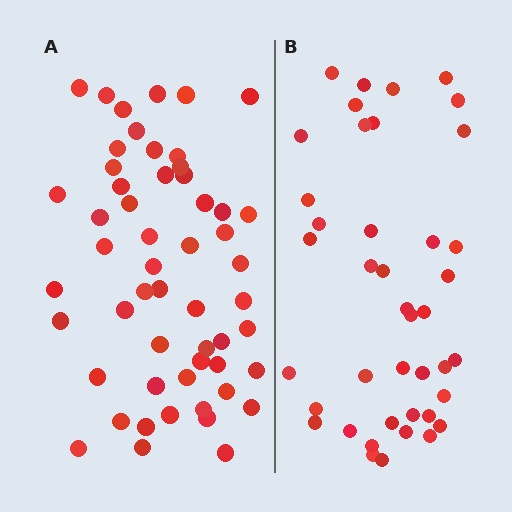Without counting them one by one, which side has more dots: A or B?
Region A (the left region) has more dots.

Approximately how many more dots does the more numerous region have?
Region A has approximately 15 more dots than region B.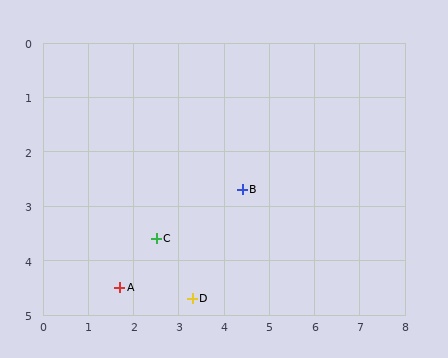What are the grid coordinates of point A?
Point A is at approximately (1.7, 4.5).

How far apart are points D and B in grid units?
Points D and B are about 2.3 grid units apart.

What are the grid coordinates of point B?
Point B is at approximately (4.4, 2.7).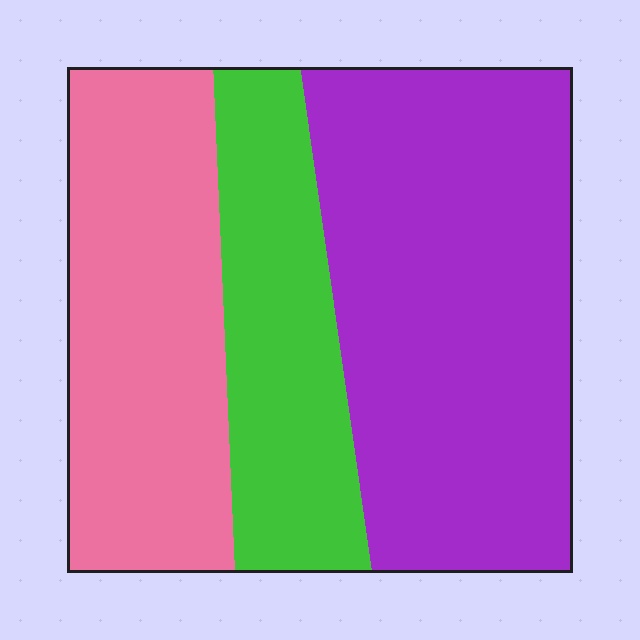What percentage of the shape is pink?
Pink takes up between a quarter and a half of the shape.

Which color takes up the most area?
Purple, at roughly 45%.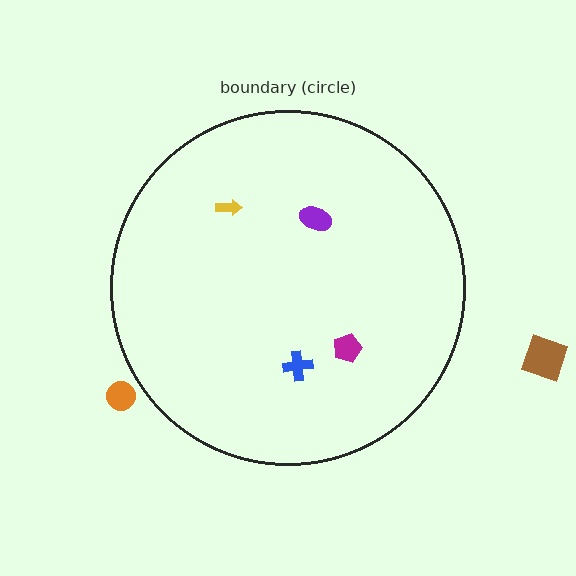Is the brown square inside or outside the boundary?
Outside.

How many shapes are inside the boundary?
4 inside, 2 outside.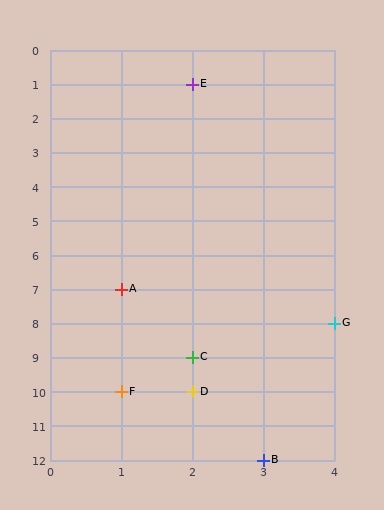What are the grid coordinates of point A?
Point A is at grid coordinates (1, 7).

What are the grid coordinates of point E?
Point E is at grid coordinates (2, 1).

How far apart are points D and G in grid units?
Points D and G are 2 columns and 2 rows apart (about 2.8 grid units diagonally).